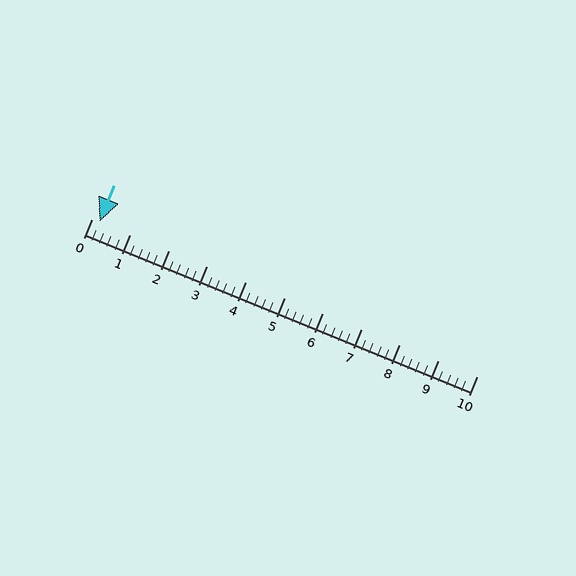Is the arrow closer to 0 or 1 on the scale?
The arrow is closer to 0.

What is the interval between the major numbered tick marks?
The major tick marks are spaced 1 units apart.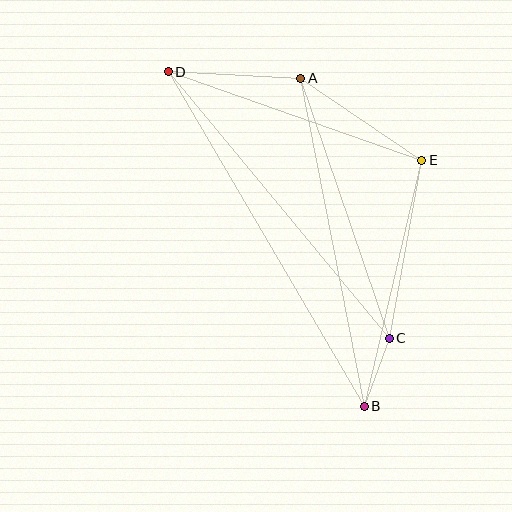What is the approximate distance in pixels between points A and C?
The distance between A and C is approximately 275 pixels.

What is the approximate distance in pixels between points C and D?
The distance between C and D is approximately 347 pixels.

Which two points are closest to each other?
Points B and C are closest to each other.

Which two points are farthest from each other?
Points B and D are farthest from each other.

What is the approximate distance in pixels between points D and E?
The distance between D and E is approximately 268 pixels.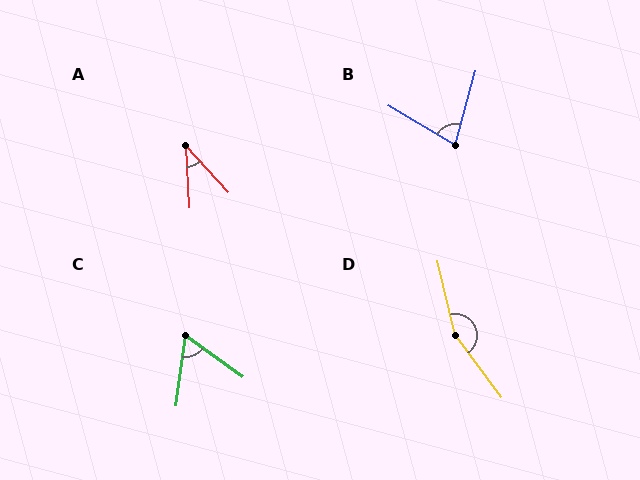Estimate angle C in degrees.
Approximately 61 degrees.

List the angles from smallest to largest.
A (39°), C (61°), B (74°), D (156°).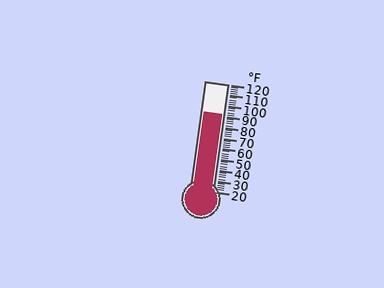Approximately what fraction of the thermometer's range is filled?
The thermometer is filled to approximately 70% of its range.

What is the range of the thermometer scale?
The thermometer scale ranges from 20°F to 120°F.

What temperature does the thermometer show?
The thermometer shows approximately 92°F.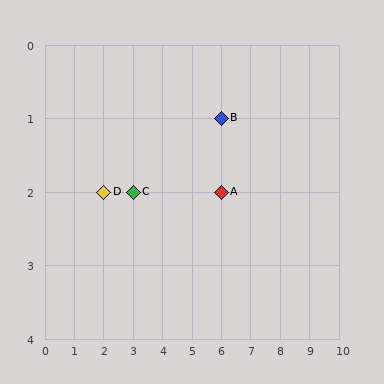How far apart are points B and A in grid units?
Points B and A are 1 row apart.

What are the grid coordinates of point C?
Point C is at grid coordinates (3, 2).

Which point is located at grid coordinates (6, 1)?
Point B is at (6, 1).